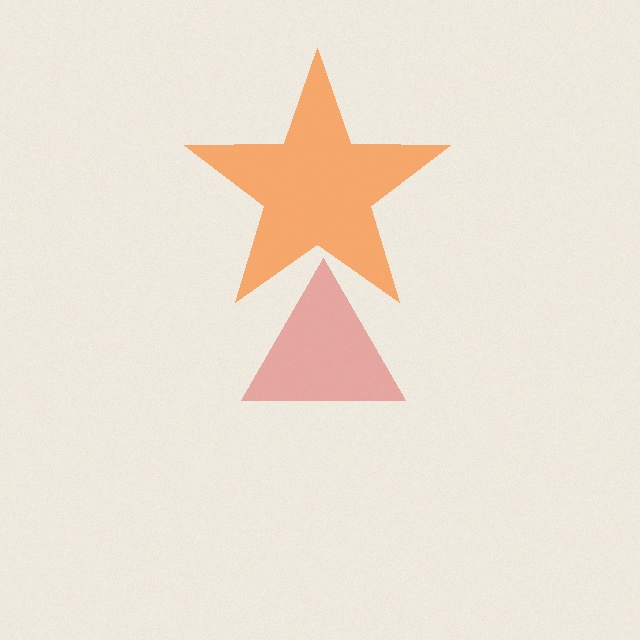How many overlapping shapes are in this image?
There are 2 overlapping shapes in the image.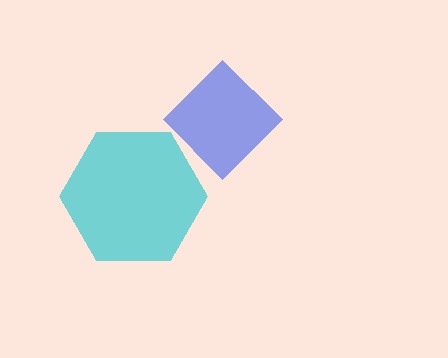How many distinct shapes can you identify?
There are 2 distinct shapes: a cyan hexagon, a blue diamond.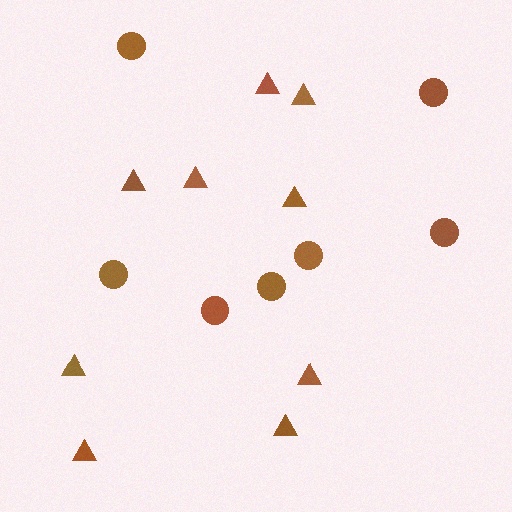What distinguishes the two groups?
There are 2 groups: one group of circles (7) and one group of triangles (9).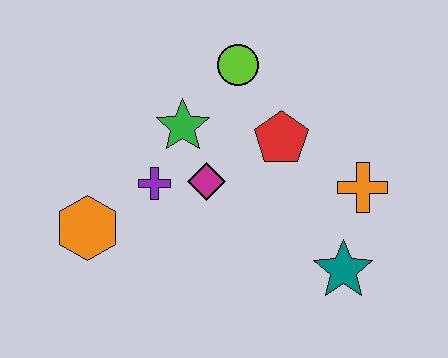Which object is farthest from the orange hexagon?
The orange cross is farthest from the orange hexagon.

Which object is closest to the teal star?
The orange cross is closest to the teal star.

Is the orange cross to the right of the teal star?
Yes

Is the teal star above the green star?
No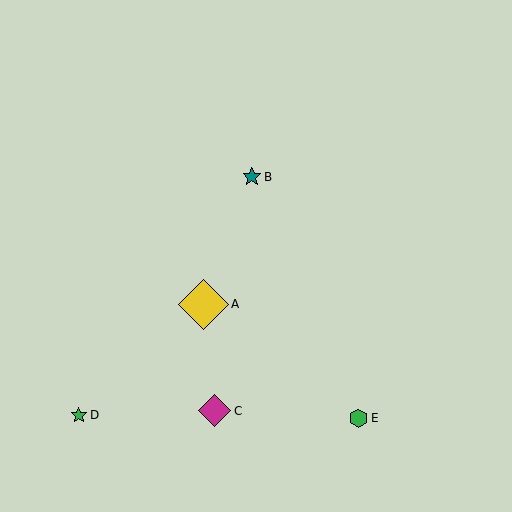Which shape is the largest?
The yellow diamond (labeled A) is the largest.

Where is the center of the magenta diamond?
The center of the magenta diamond is at (215, 411).